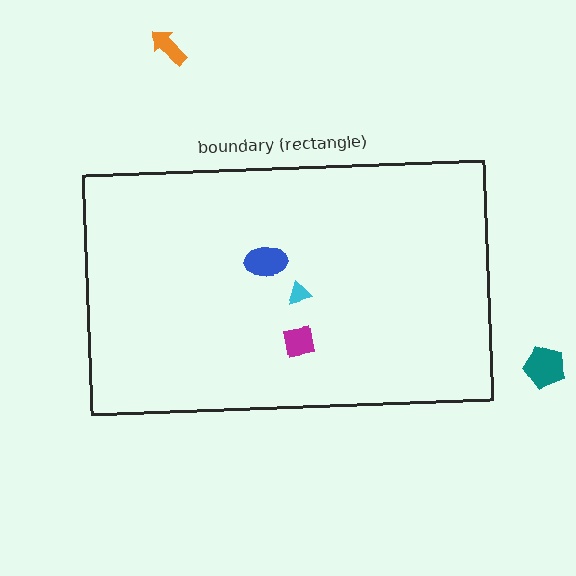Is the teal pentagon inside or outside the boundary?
Outside.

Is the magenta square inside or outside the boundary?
Inside.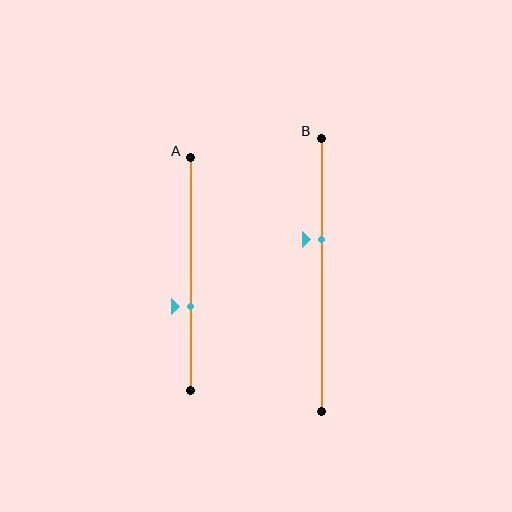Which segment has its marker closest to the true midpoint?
Segment B has its marker closest to the true midpoint.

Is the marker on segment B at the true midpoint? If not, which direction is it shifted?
No, the marker on segment B is shifted upward by about 13% of the segment length.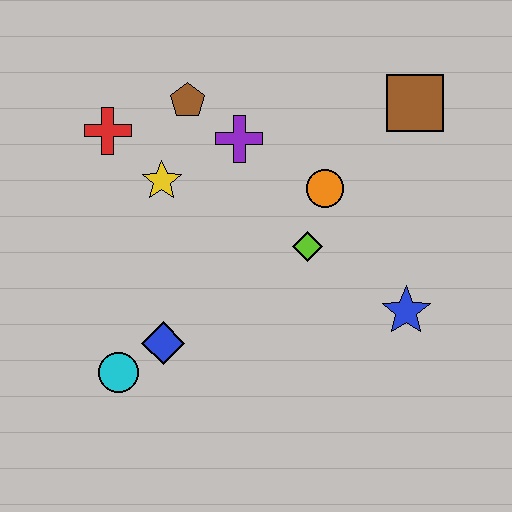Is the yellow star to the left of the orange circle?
Yes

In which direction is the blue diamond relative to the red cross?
The blue diamond is below the red cross.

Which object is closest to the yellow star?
The red cross is closest to the yellow star.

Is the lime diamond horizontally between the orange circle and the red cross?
Yes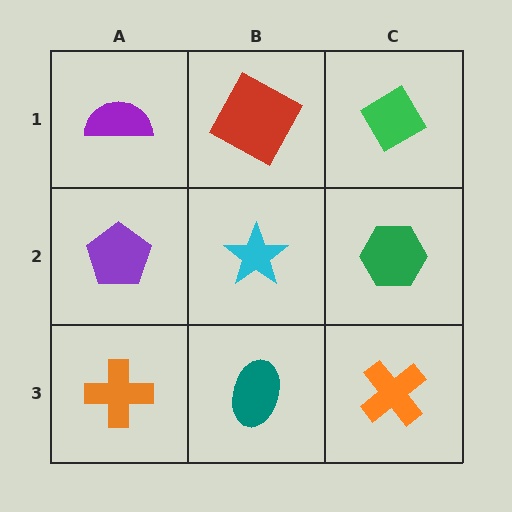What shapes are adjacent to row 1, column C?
A green hexagon (row 2, column C), a red square (row 1, column B).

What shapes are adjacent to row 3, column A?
A purple pentagon (row 2, column A), a teal ellipse (row 3, column B).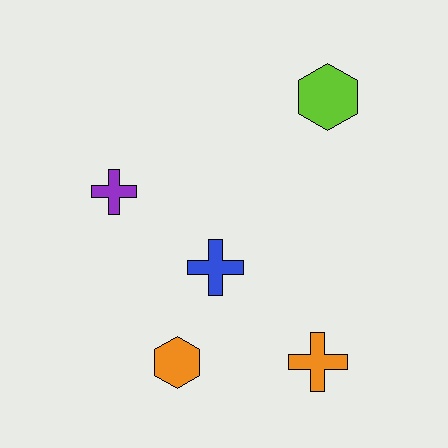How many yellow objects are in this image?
There are no yellow objects.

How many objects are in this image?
There are 5 objects.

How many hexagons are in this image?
There are 2 hexagons.